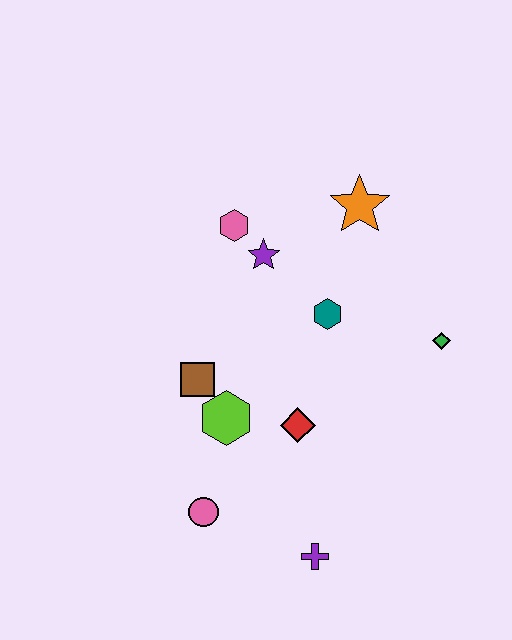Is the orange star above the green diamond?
Yes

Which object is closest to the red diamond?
The lime hexagon is closest to the red diamond.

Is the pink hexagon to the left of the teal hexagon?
Yes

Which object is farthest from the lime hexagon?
The orange star is farthest from the lime hexagon.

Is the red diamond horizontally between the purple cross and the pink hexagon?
Yes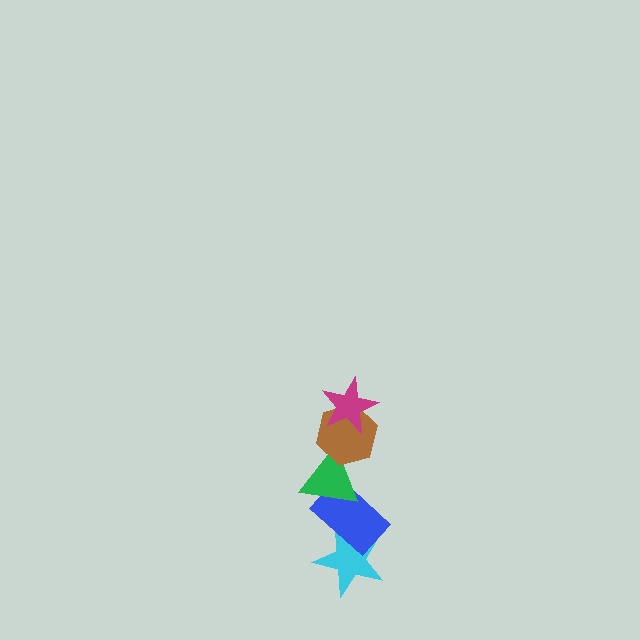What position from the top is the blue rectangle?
The blue rectangle is 4th from the top.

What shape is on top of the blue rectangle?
The green triangle is on top of the blue rectangle.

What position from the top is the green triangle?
The green triangle is 3rd from the top.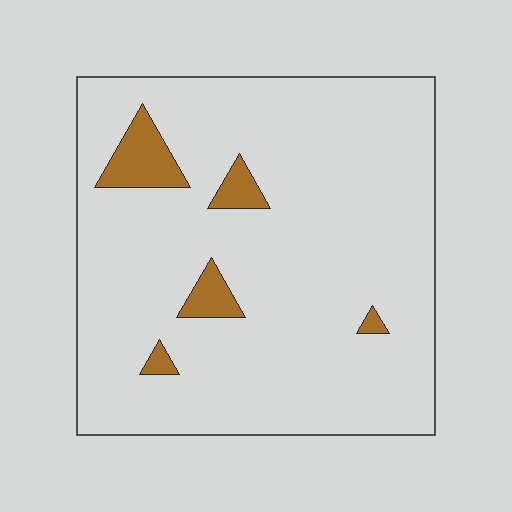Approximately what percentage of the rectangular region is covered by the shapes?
Approximately 5%.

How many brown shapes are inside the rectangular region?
5.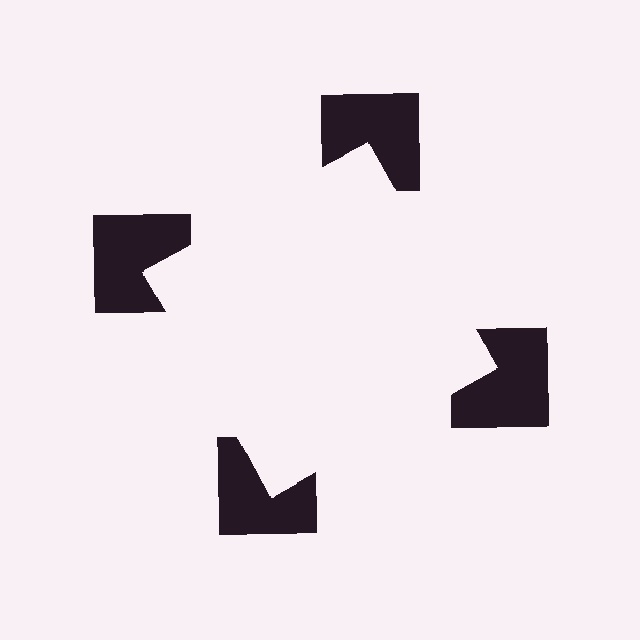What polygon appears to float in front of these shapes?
An illusory square — its edges are inferred from the aligned wedge cuts in the notched squares, not physically drawn.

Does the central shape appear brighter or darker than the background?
It typically appears slightly brighter than the background, even though no actual brightness change is drawn.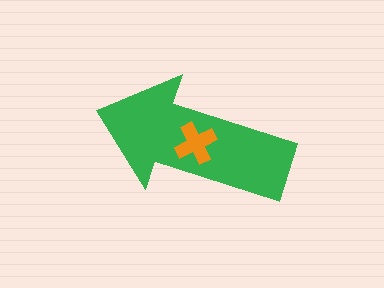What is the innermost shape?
The orange cross.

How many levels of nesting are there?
2.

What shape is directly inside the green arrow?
The orange cross.